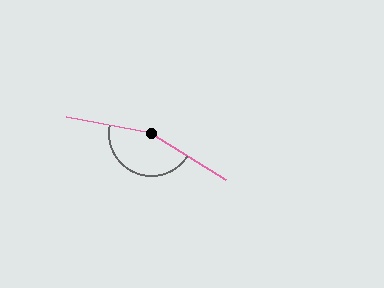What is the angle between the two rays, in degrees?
Approximately 159 degrees.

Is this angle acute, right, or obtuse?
It is obtuse.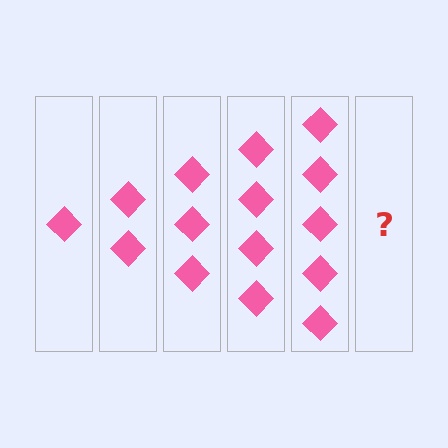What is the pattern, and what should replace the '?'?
The pattern is that each step adds one more diamond. The '?' should be 6 diamonds.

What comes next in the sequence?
The next element should be 6 diamonds.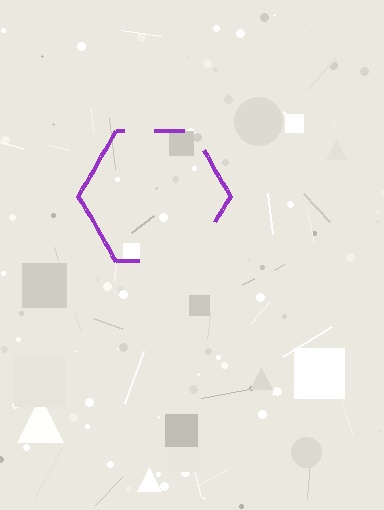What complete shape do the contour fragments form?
The contour fragments form a hexagon.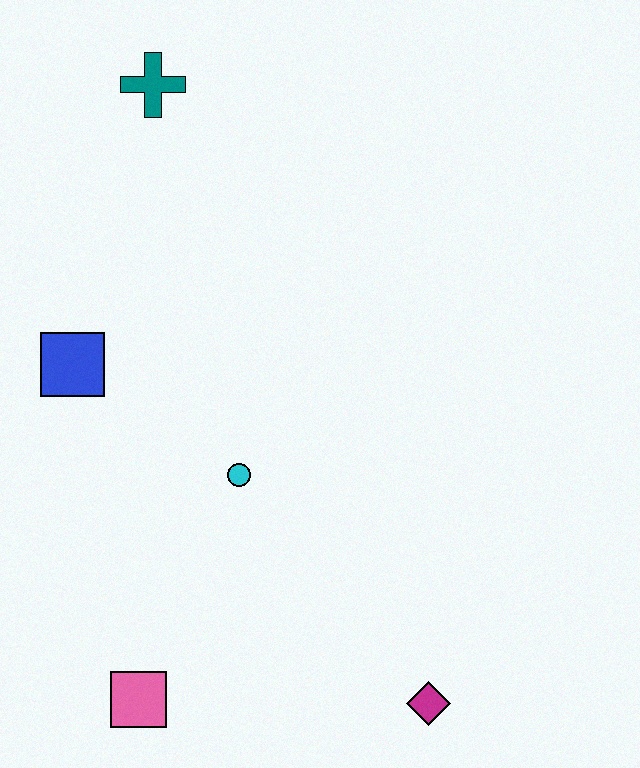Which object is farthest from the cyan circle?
The teal cross is farthest from the cyan circle.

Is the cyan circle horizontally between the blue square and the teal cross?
No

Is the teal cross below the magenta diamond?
No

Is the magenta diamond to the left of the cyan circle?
No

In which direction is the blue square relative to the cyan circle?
The blue square is to the left of the cyan circle.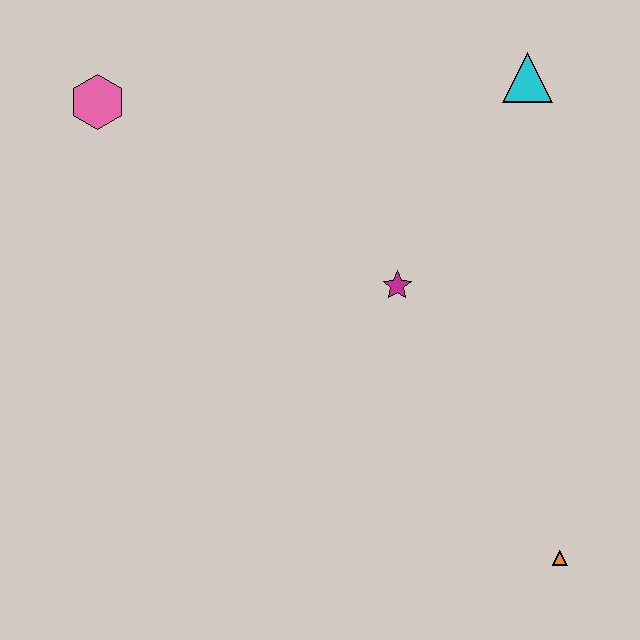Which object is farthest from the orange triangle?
The pink hexagon is farthest from the orange triangle.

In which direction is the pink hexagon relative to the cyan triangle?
The pink hexagon is to the left of the cyan triangle.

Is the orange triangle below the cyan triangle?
Yes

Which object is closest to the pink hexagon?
The magenta star is closest to the pink hexagon.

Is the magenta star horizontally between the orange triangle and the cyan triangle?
No